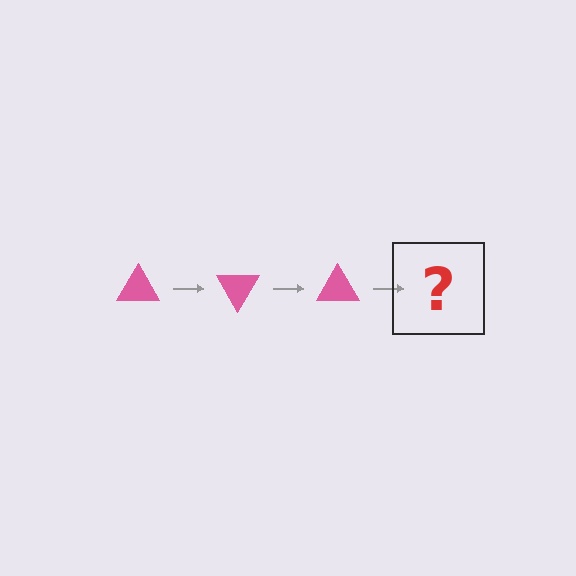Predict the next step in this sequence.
The next step is a pink triangle rotated 180 degrees.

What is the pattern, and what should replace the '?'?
The pattern is that the triangle rotates 60 degrees each step. The '?' should be a pink triangle rotated 180 degrees.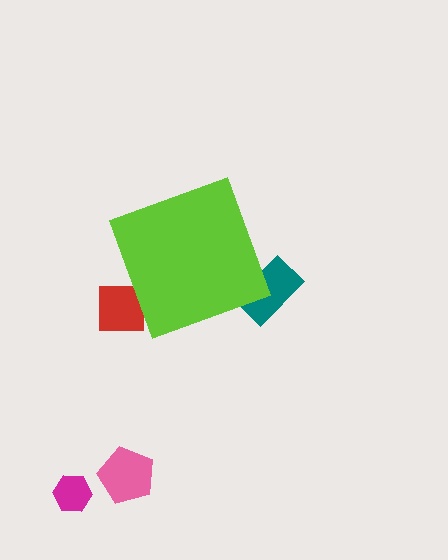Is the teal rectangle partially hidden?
Yes, the teal rectangle is partially hidden behind the lime diamond.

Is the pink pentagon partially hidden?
No, the pink pentagon is fully visible.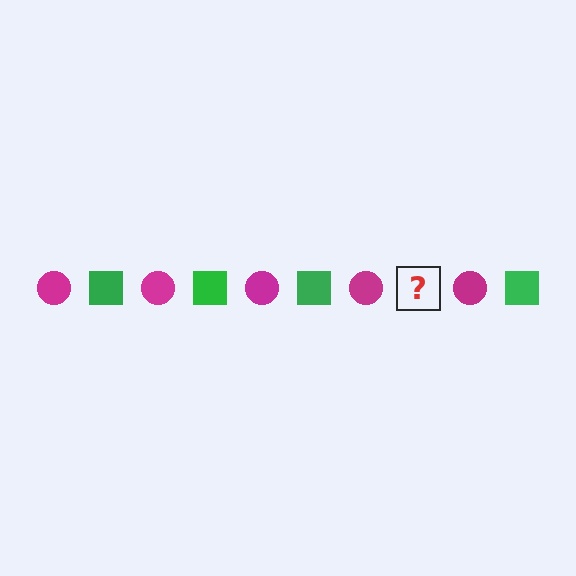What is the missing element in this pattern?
The missing element is a green square.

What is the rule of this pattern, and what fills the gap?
The rule is that the pattern alternates between magenta circle and green square. The gap should be filled with a green square.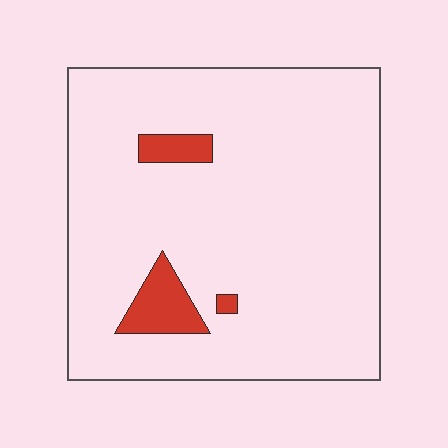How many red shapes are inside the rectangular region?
3.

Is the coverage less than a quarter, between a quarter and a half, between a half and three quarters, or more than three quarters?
Less than a quarter.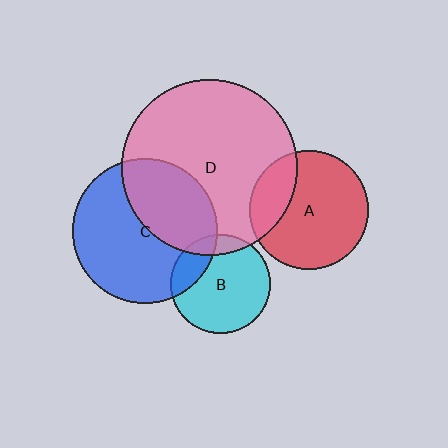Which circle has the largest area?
Circle D (pink).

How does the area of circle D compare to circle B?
Approximately 3.1 times.